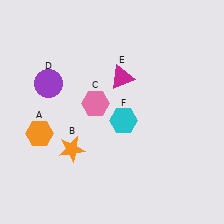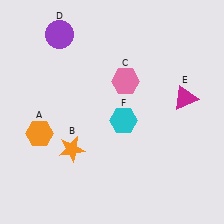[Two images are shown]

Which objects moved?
The objects that moved are: the pink hexagon (C), the purple circle (D), the magenta triangle (E).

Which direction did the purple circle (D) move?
The purple circle (D) moved up.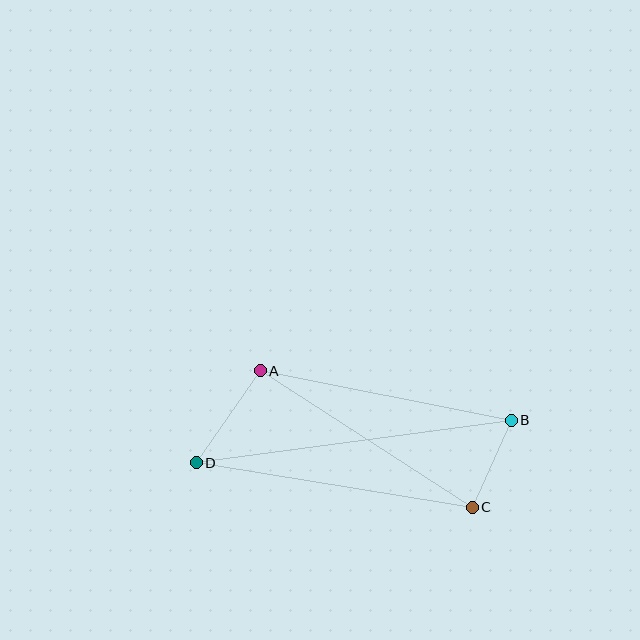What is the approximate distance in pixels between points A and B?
The distance between A and B is approximately 256 pixels.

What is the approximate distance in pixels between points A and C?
The distance between A and C is approximately 252 pixels.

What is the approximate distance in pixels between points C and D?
The distance between C and D is approximately 279 pixels.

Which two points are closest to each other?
Points B and C are closest to each other.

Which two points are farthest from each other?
Points B and D are farthest from each other.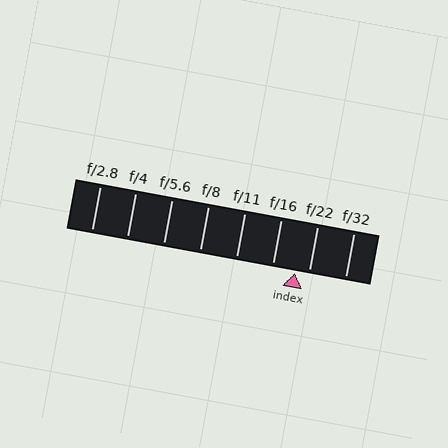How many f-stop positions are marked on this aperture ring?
There are 8 f-stop positions marked.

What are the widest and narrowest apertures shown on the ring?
The widest aperture shown is f/2.8 and the narrowest is f/32.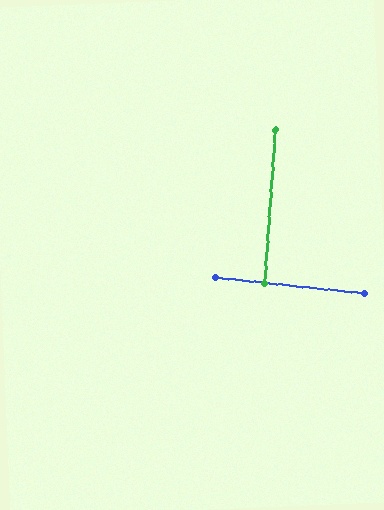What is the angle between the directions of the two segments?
Approximately 88 degrees.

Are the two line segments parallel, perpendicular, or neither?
Perpendicular — they meet at approximately 88°.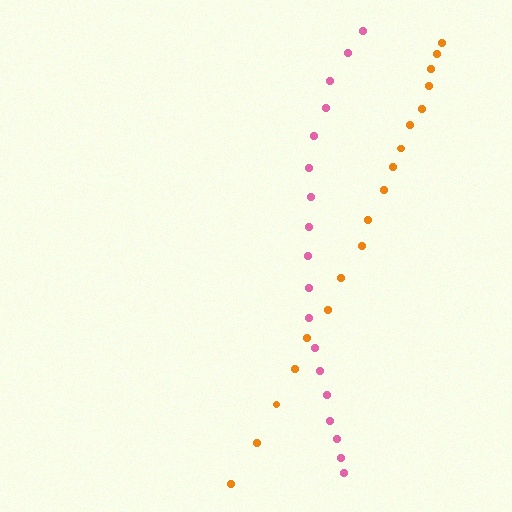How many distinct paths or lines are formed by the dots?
There are 2 distinct paths.